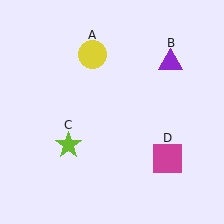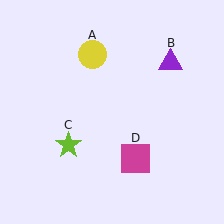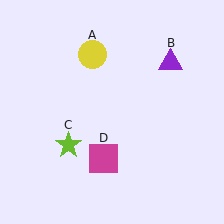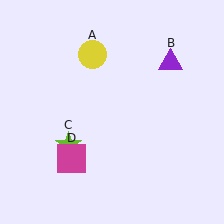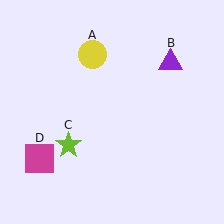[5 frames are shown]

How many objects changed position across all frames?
1 object changed position: magenta square (object D).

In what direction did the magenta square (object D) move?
The magenta square (object D) moved left.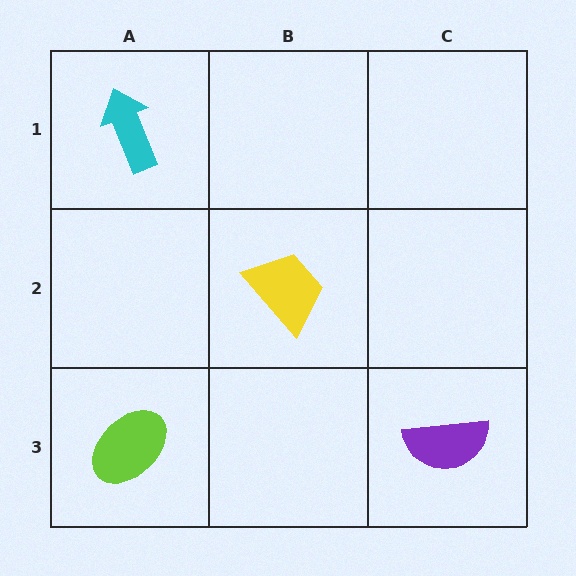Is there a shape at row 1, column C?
No, that cell is empty.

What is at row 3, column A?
A lime ellipse.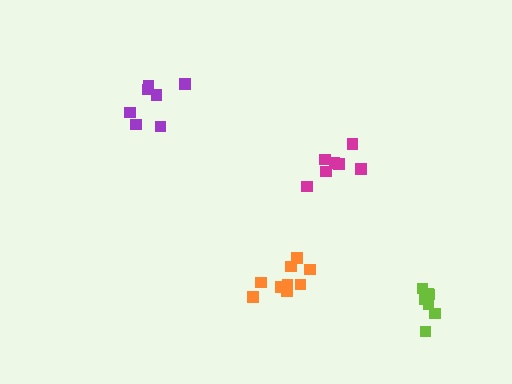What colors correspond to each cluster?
The clusters are colored: purple, magenta, lime, orange.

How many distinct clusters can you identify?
There are 4 distinct clusters.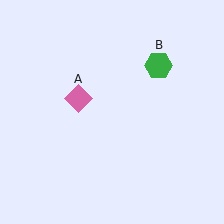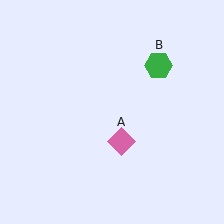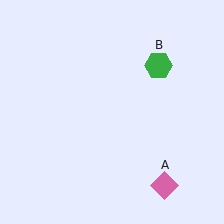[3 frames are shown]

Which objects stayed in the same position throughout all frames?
Green hexagon (object B) remained stationary.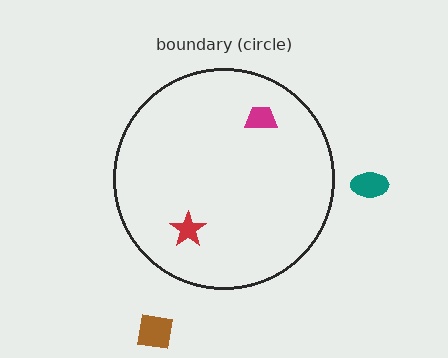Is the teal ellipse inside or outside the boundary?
Outside.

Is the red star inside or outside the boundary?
Inside.